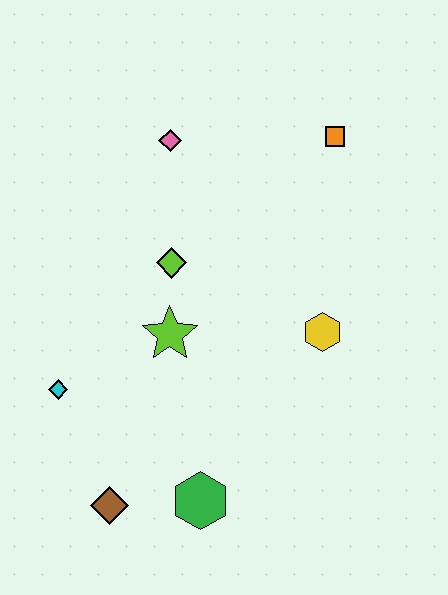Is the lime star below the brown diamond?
No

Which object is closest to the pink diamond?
The lime diamond is closest to the pink diamond.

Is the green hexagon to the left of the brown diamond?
No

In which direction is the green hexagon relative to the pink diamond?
The green hexagon is below the pink diamond.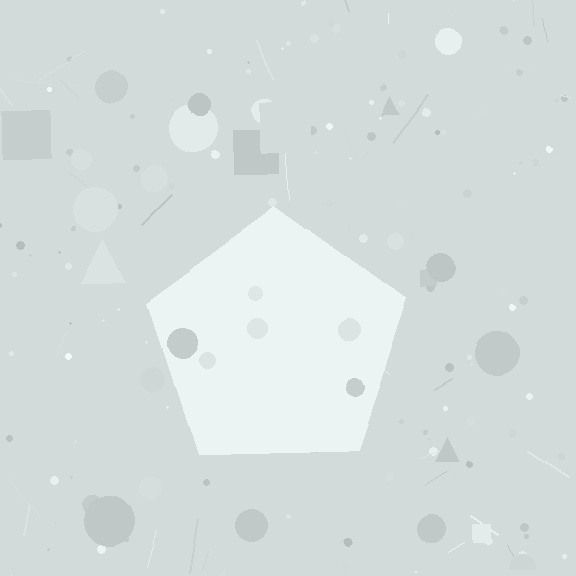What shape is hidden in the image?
A pentagon is hidden in the image.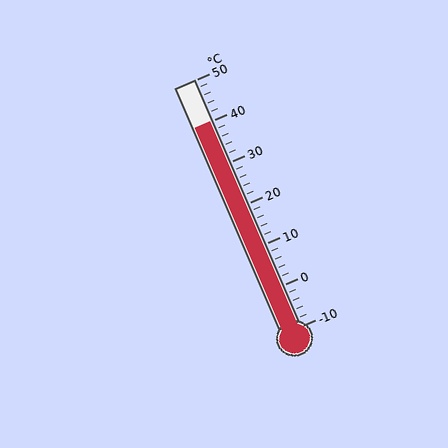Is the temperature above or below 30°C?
The temperature is above 30°C.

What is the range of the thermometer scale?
The thermometer scale ranges from -10°C to 50°C.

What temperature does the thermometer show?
The thermometer shows approximately 40°C.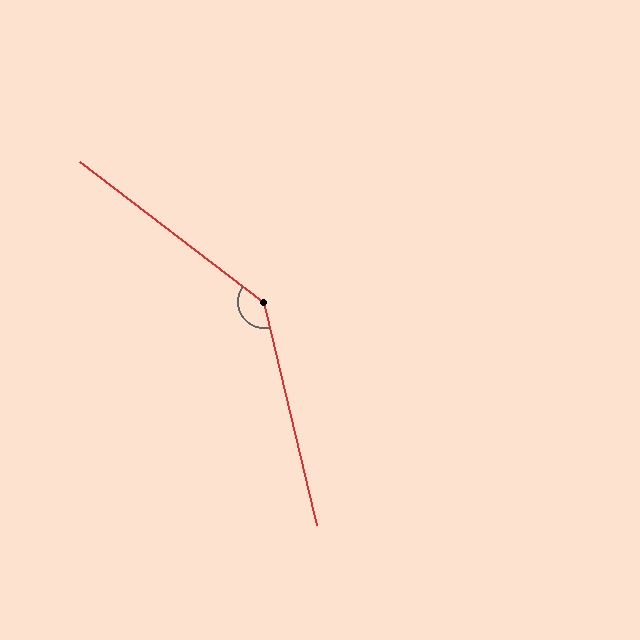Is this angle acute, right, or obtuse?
It is obtuse.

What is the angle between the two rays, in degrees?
Approximately 140 degrees.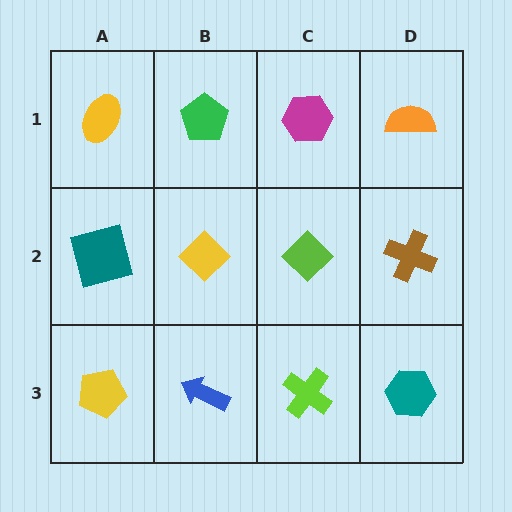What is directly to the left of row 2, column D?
A lime diamond.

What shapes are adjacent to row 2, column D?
An orange semicircle (row 1, column D), a teal hexagon (row 3, column D), a lime diamond (row 2, column C).